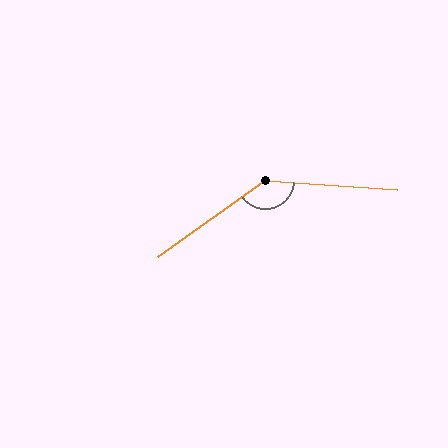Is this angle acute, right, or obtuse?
It is obtuse.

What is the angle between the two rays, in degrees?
Approximately 141 degrees.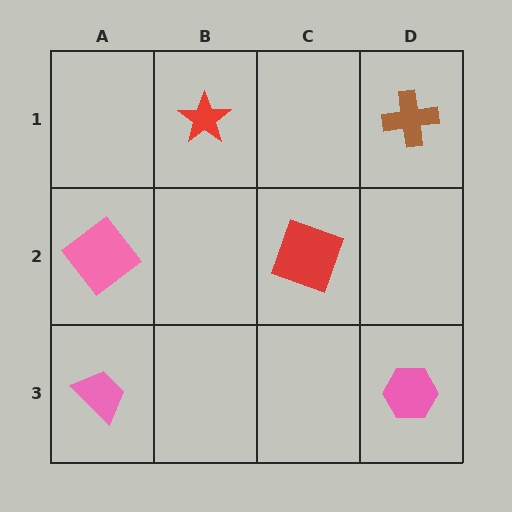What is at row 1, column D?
A brown cross.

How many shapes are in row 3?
2 shapes.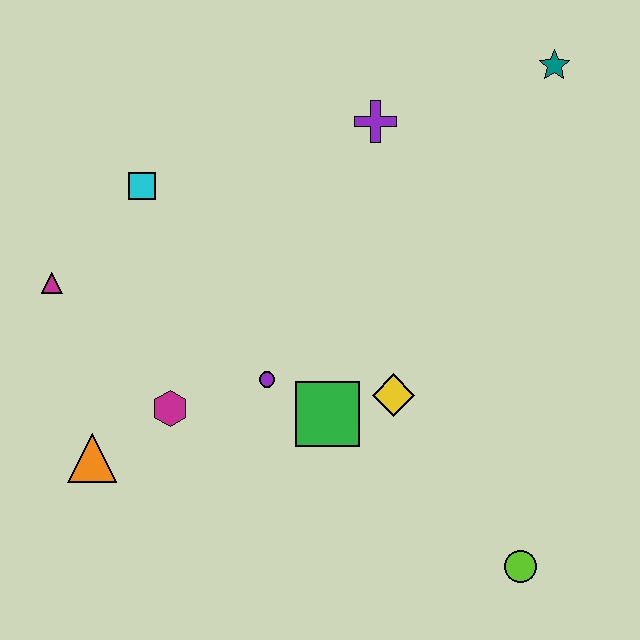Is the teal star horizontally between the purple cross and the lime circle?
No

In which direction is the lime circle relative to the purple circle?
The lime circle is to the right of the purple circle.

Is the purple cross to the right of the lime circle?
No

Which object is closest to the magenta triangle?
The cyan square is closest to the magenta triangle.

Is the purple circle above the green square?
Yes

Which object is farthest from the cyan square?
The lime circle is farthest from the cyan square.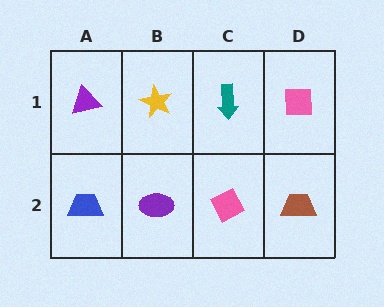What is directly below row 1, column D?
A brown trapezoid.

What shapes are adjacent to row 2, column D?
A pink square (row 1, column D), a pink diamond (row 2, column C).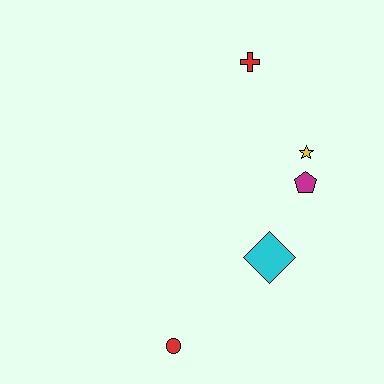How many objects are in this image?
There are 5 objects.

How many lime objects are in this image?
There are no lime objects.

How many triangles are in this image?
There are no triangles.